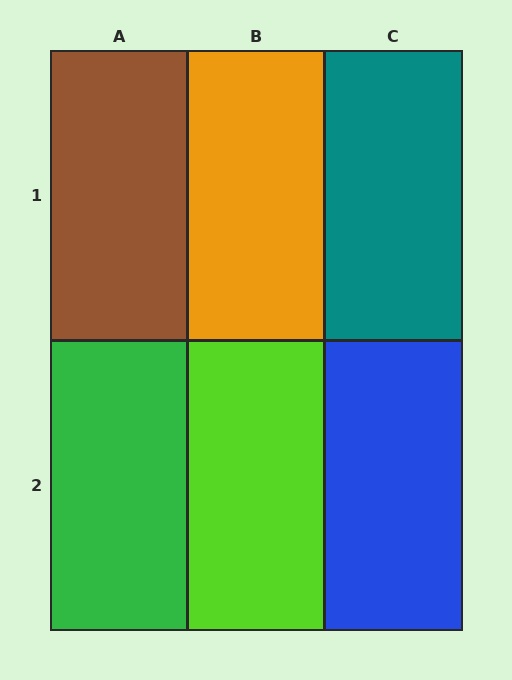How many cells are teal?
1 cell is teal.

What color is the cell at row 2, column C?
Blue.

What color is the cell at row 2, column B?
Lime.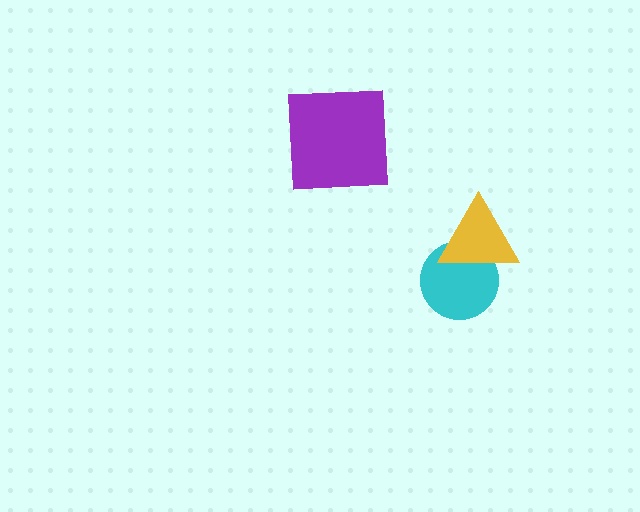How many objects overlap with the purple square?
0 objects overlap with the purple square.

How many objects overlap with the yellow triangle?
1 object overlaps with the yellow triangle.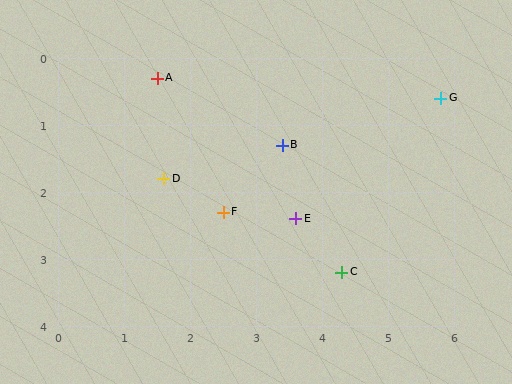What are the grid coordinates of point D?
Point D is at approximately (1.6, 1.8).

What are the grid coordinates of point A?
Point A is at approximately (1.5, 0.3).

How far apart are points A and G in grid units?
Points A and G are about 4.3 grid units apart.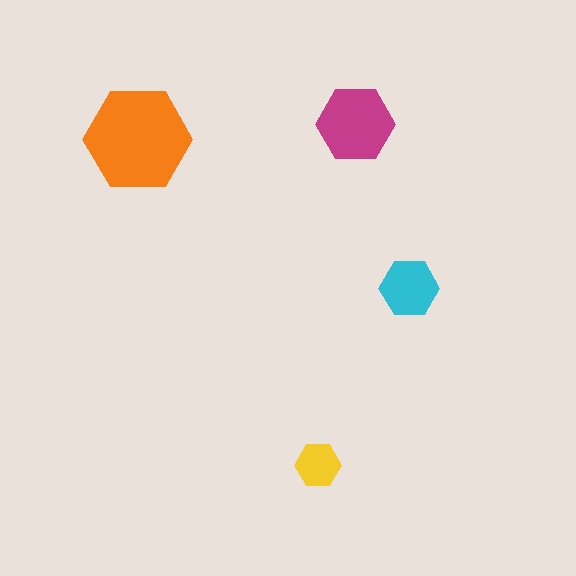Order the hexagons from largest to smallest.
the orange one, the magenta one, the cyan one, the yellow one.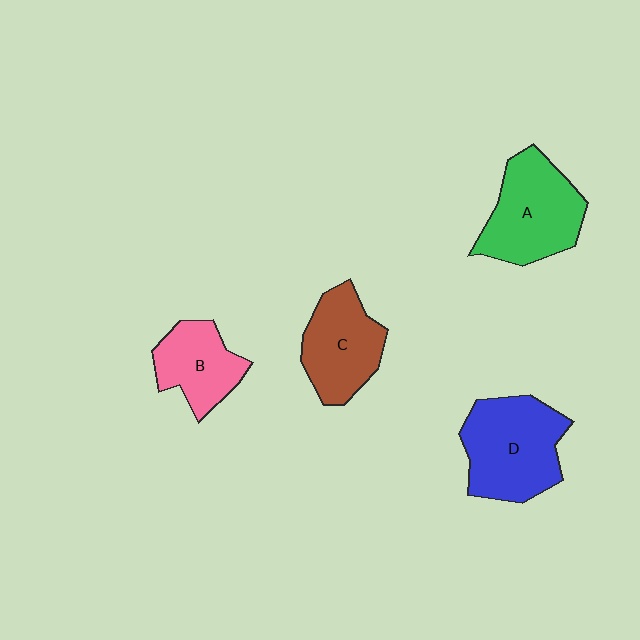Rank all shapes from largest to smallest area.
From largest to smallest: D (blue), A (green), C (brown), B (pink).